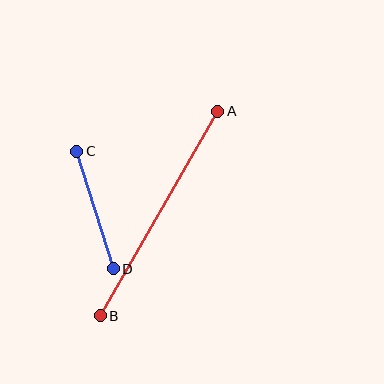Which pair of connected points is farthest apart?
Points A and B are farthest apart.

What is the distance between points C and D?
The distance is approximately 123 pixels.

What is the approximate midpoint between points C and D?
The midpoint is at approximately (95, 210) pixels.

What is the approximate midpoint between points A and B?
The midpoint is at approximately (159, 213) pixels.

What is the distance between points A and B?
The distance is approximately 236 pixels.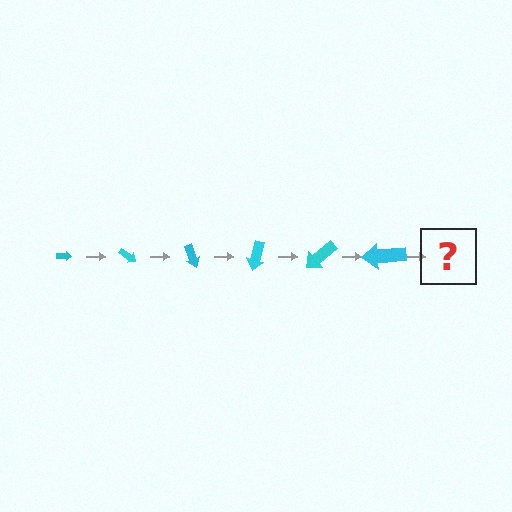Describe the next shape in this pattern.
It should be an arrow, larger than the previous one and rotated 210 degrees from the start.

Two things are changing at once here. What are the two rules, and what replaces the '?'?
The two rules are that the arrow grows larger each step and it rotates 35 degrees each step. The '?' should be an arrow, larger than the previous one and rotated 210 degrees from the start.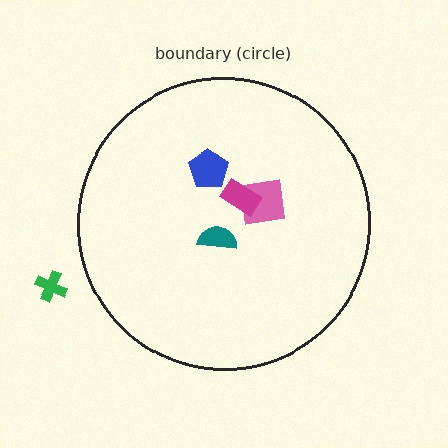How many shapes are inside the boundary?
4 inside, 1 outside.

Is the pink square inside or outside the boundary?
Inside.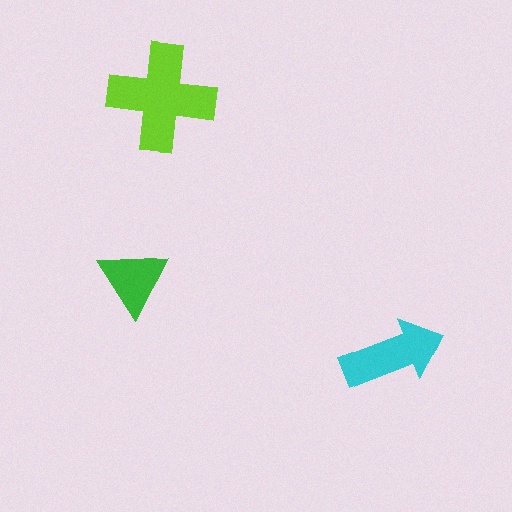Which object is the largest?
The lime cross.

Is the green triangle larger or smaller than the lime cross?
Smaller.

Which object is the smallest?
The green triangle.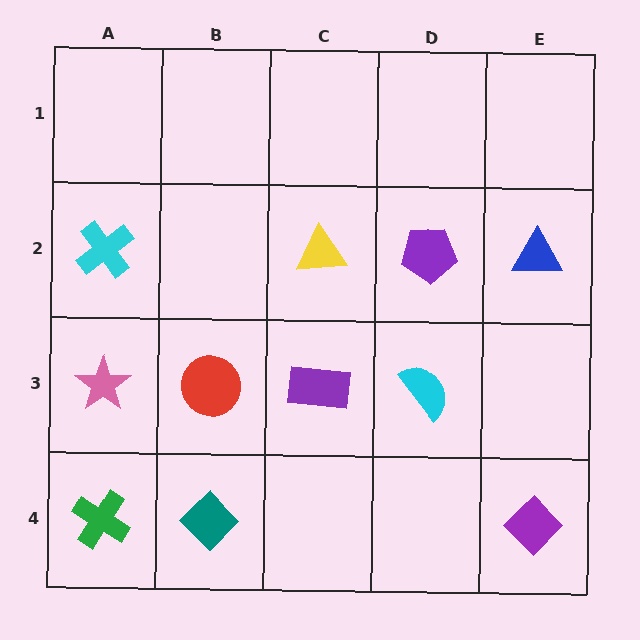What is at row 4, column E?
A purple diamond.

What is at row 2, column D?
A purple pentagon.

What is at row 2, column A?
A cyan cross.